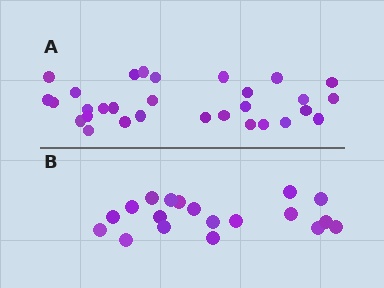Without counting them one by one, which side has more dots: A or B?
Region A (the top region) has more dots.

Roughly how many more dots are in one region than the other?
Region A has roughly 12 or so more dots than region B.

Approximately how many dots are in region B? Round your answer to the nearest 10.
About 20 dots. (The exact count is 19, which rounds to 20.)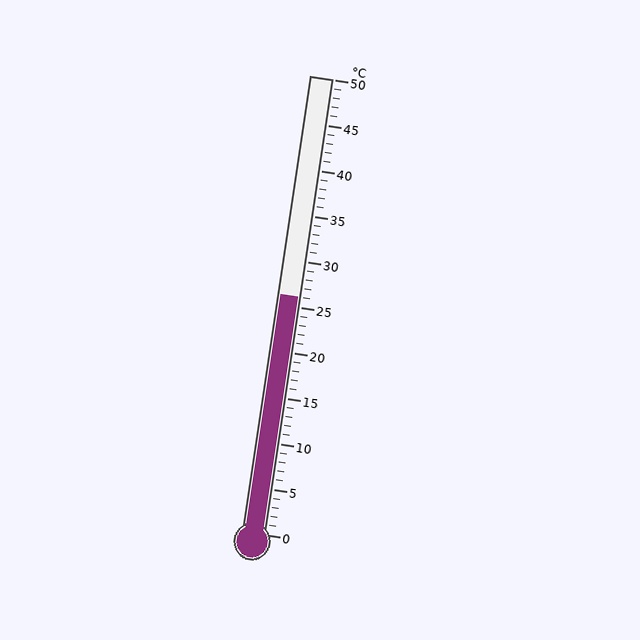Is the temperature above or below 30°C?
The temperature is below 30°C.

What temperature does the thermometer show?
The thermometer shows approximately 26°C.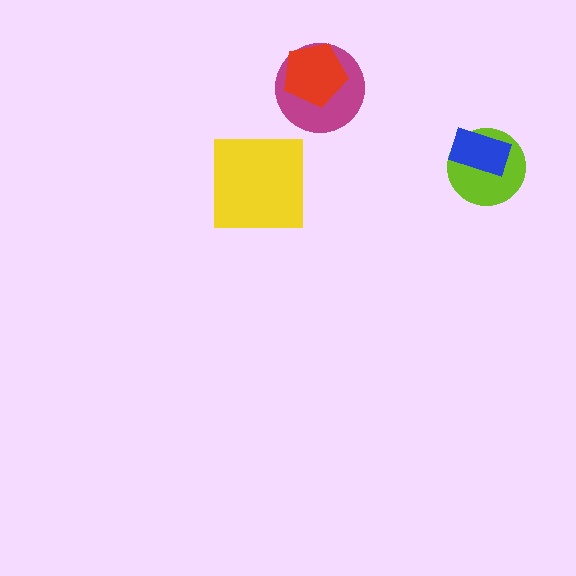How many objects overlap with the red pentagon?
1 object overlaps with the red pentagon.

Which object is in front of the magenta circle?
The red pentagon is in front of the magenta circle.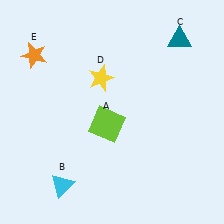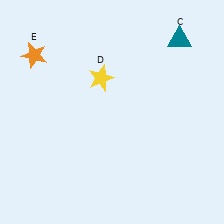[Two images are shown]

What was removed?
The cyan triangle (B), the lime square (A) were removed in Image 2.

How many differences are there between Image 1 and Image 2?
There are 2 differences between the two images.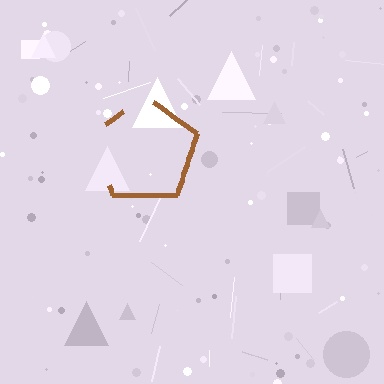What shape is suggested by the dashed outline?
The dashed outline suggests a pentagon.